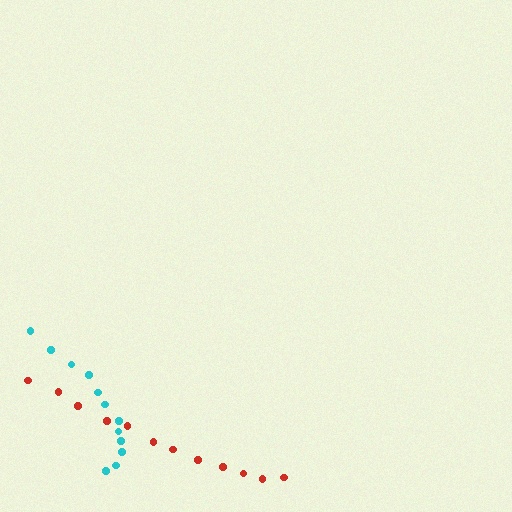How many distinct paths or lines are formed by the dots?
There are 2 distinct paths.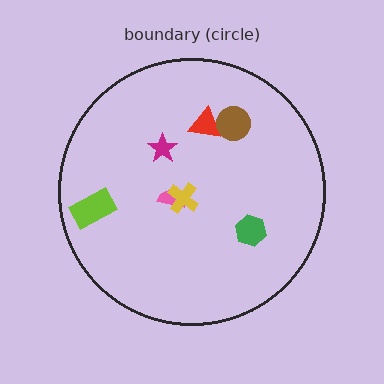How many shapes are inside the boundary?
7 inside, 0 outside.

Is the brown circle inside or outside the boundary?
Inside.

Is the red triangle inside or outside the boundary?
Inside.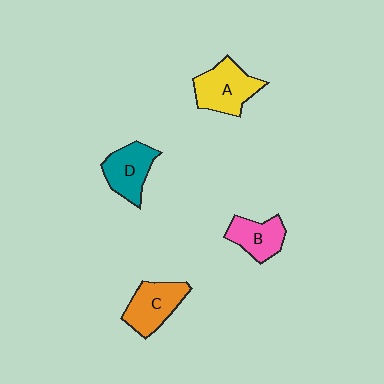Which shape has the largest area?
Shape A (yellow).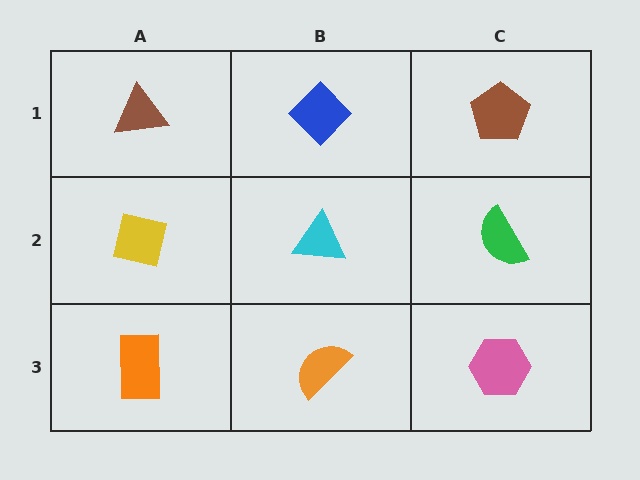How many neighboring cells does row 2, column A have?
3.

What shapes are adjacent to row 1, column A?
A yellow square (row 2, column A), a blue diamond (row 1, column B).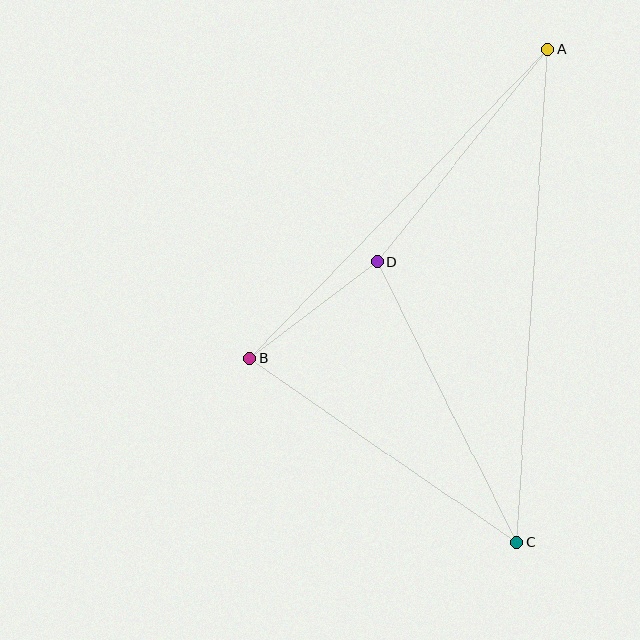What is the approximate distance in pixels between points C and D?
The distance between C and D is approximately 314 pixels.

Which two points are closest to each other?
Points B and D are closest to each other.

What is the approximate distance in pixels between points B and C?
The distance between B and C is approximately 324 pixels.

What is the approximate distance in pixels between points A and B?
The distance between A and B is approximately 429 pixels.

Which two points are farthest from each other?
Points A and C are farthest from each other.